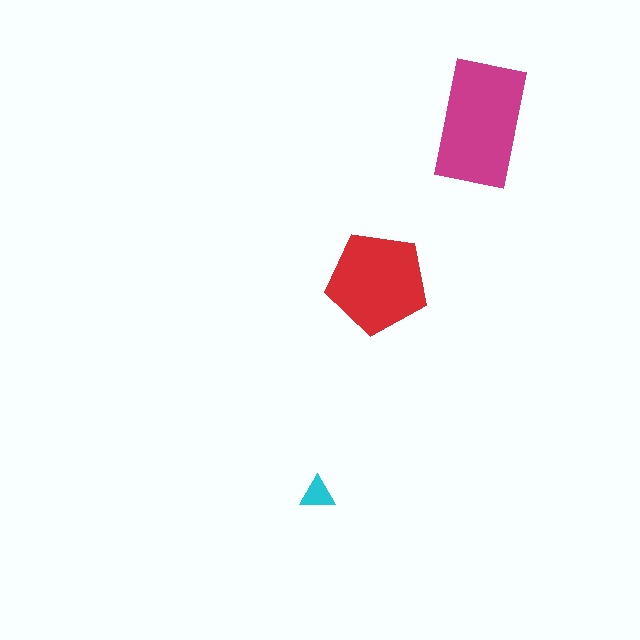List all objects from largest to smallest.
The magenta rectangle, the red pentagon, the cyan triangle.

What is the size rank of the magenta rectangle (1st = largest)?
1st.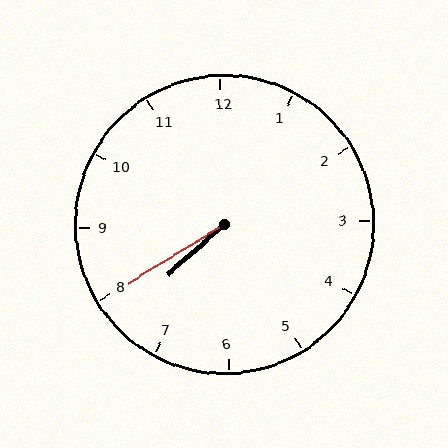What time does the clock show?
7:40.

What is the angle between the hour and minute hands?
Approximately 10 degrees.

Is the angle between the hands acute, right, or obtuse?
It is acute.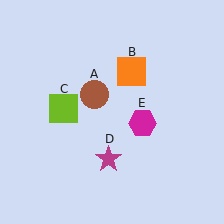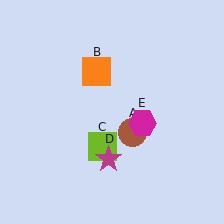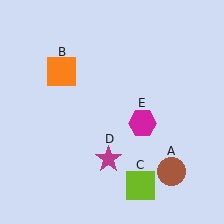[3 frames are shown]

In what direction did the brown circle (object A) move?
The brown circle (object A) moved down and to the right.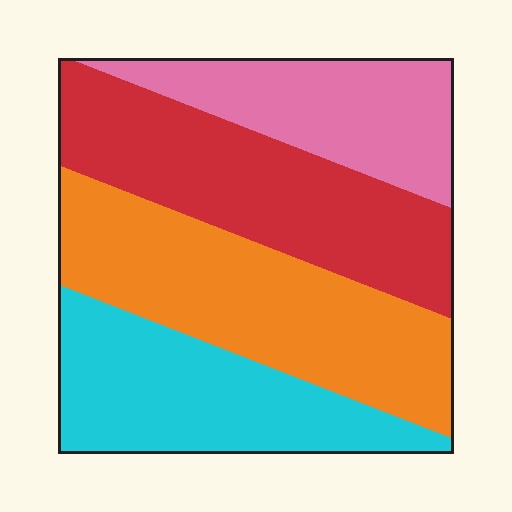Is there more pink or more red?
Red.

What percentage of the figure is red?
Red takes up about one quarter (1/4) of the figure.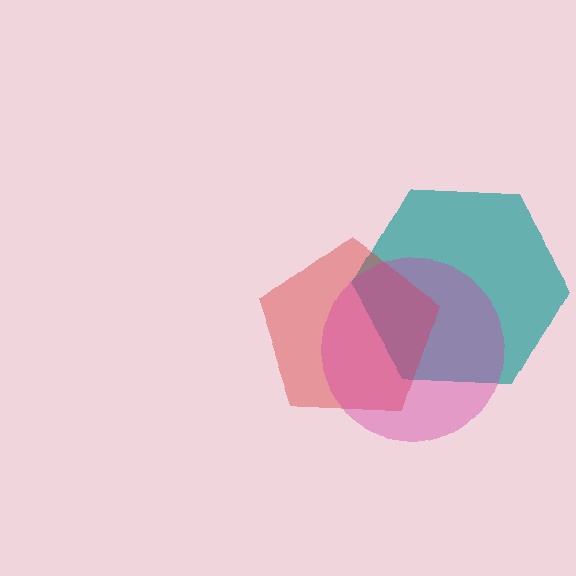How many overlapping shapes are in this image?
There are 3 overlapping shapes in the image.